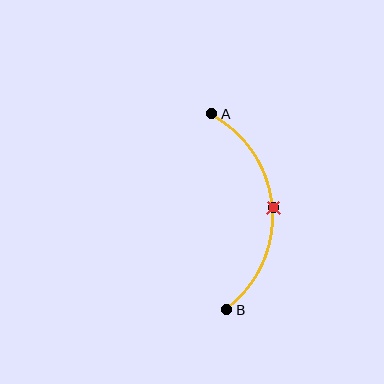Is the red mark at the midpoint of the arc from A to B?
Yes. The red mark lies on the arc at equal arc-length from both A and B — it is the arc midpoint.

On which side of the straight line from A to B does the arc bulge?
The arc bulges to the right of the straight line connecting A and B.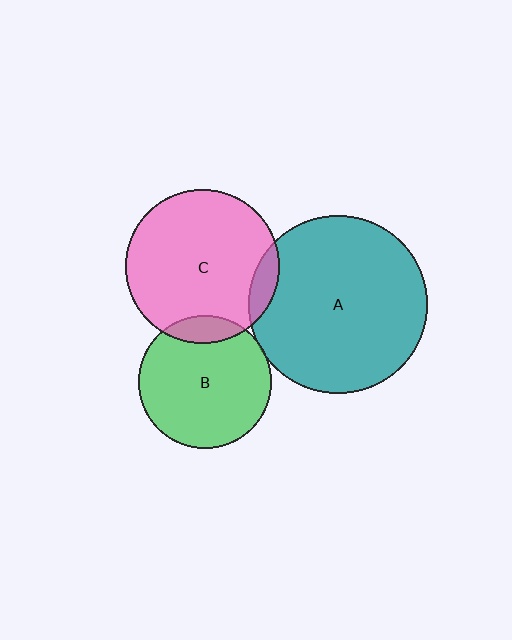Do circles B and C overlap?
Yes.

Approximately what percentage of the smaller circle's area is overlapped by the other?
Approximately 10%.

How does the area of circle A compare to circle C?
Approximately 1.3 times.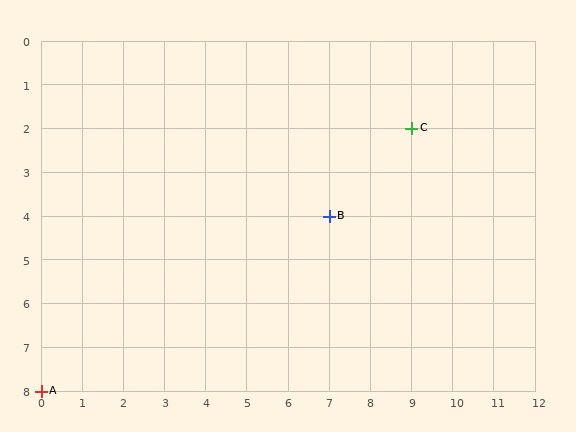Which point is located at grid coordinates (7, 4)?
Point B is at (7, 4).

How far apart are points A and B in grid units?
Points A and B are 7 columns and 4 rows apart (about 8.1 grid units diagonally).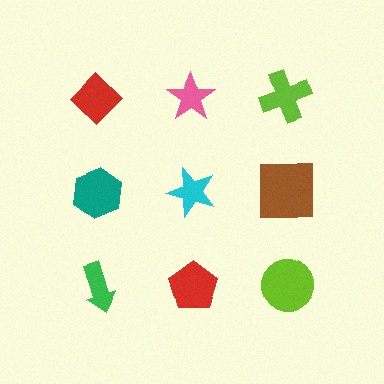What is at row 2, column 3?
A brown square.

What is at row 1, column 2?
A pink star.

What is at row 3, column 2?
A red pentagon.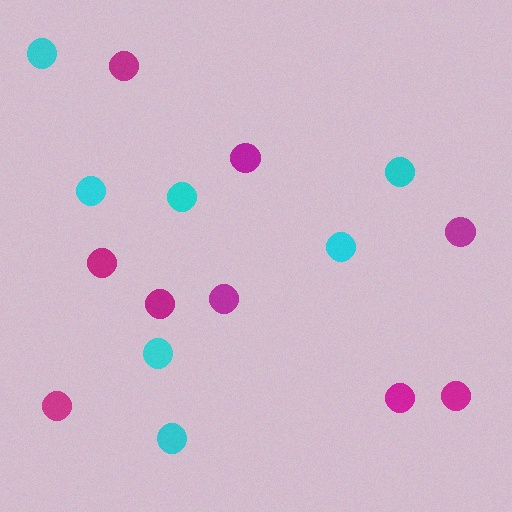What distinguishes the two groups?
There are 2 groups: one group of cyan circles (7) and one group of magenta circles (9).